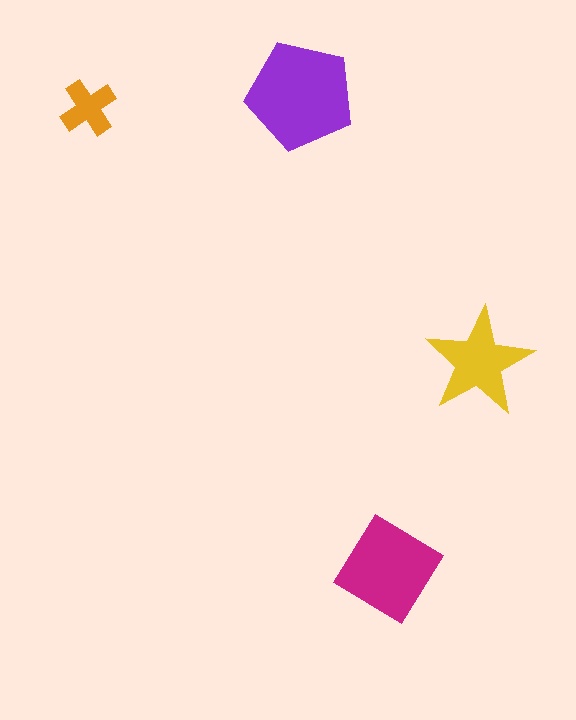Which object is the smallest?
The orange cross.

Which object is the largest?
The purple pentagon.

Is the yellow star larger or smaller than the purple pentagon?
Smaller.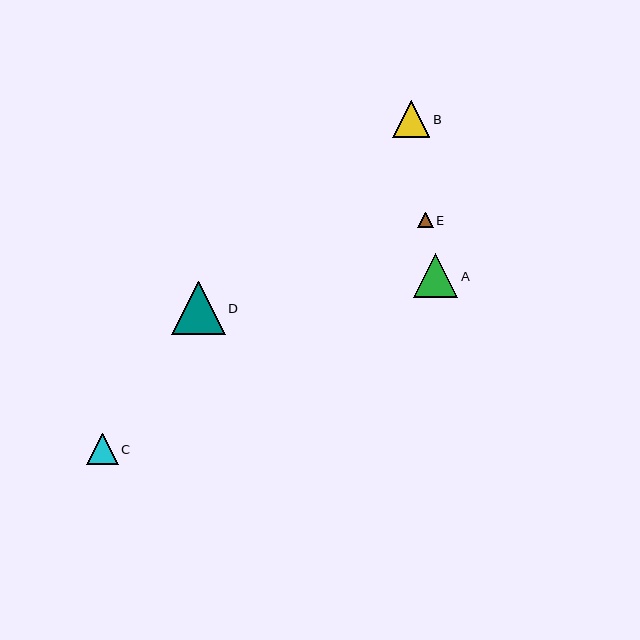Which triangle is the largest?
Triangle D is the largest with a size of approximately 53 pixels.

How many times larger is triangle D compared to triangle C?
Triangle D is approximately 1.7 times the size of triangle C.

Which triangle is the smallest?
Triangle E is the smallest with a size of approximately 16 pixels.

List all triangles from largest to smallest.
From largest to smallest: D, A, B, C, E.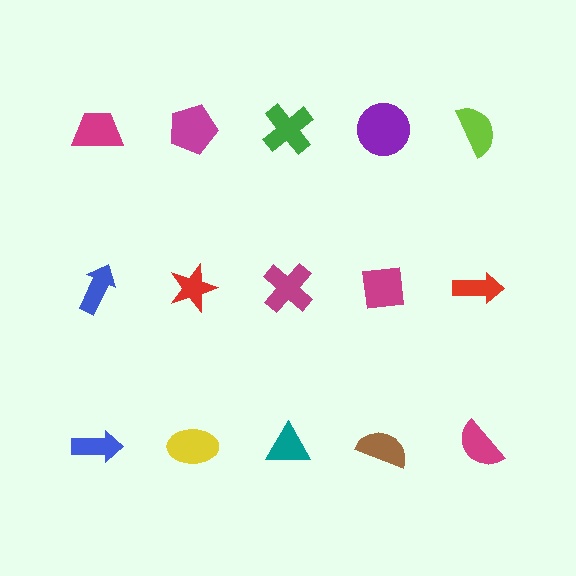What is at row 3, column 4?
A brown semicircle.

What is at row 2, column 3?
A magenta cross.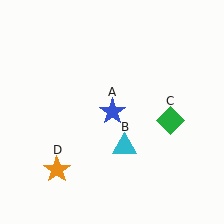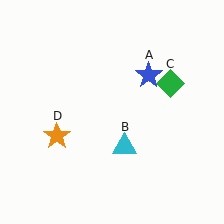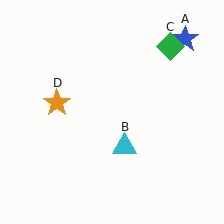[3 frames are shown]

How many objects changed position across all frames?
3 objects changed position: blue star (object A), green diamond (object C), orange star (object D).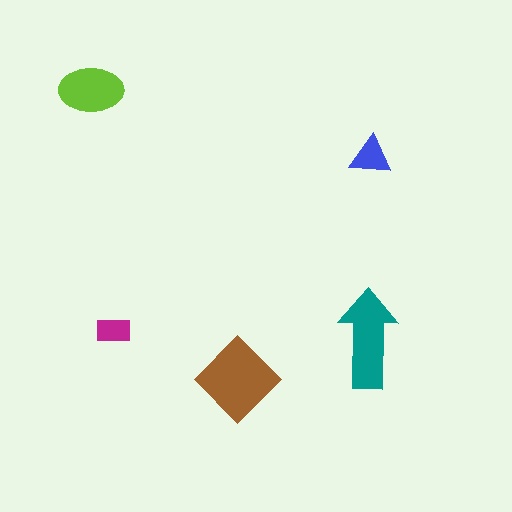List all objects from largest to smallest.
The brown diamond, the teal arrow, the lime ellipse, the blue triangle, the magenta rectangle.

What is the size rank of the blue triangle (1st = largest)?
4th.